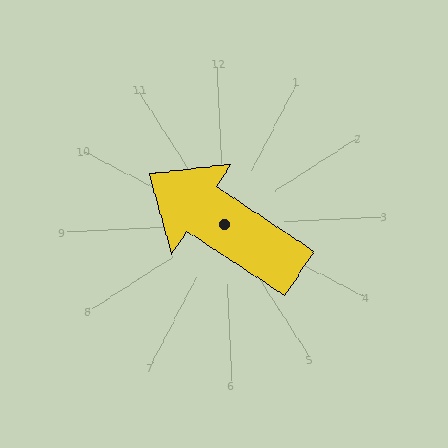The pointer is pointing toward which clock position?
Roughly 10 o'clock.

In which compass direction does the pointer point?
Northwest.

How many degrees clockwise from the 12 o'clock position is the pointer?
Approximately 306 degrees.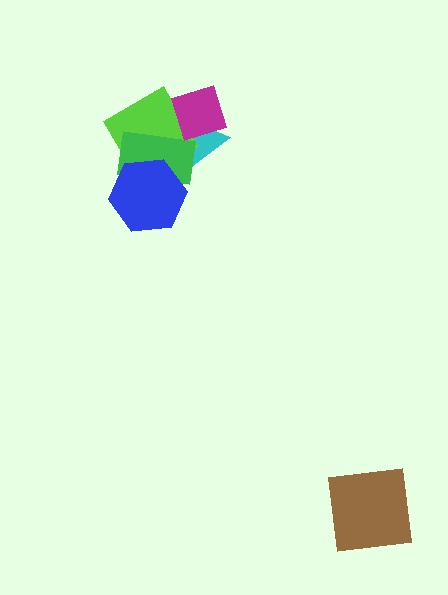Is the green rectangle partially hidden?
Yes, it is partially covered by another shape.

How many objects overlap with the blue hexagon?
3 objects overlap with the blue hexagon.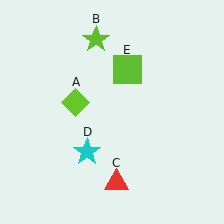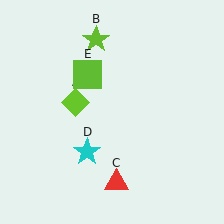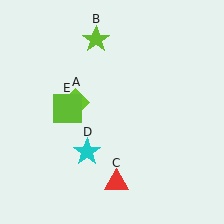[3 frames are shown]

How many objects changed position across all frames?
1 object changed position: lime square (object E).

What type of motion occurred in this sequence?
The lime square (object E) rotated counterclockwise around the center of the scene.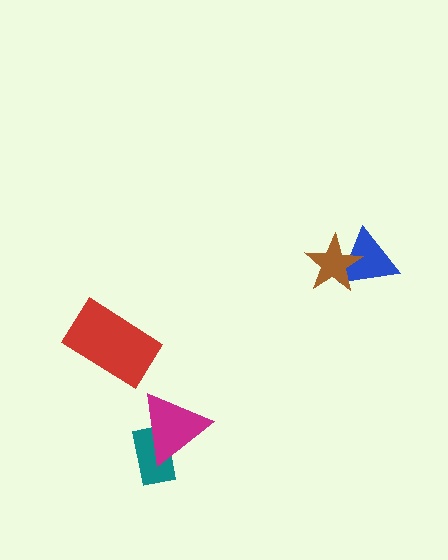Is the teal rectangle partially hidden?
Yes, it is partially covered by another shape.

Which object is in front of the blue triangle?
The brown star is in front of the blue triangle.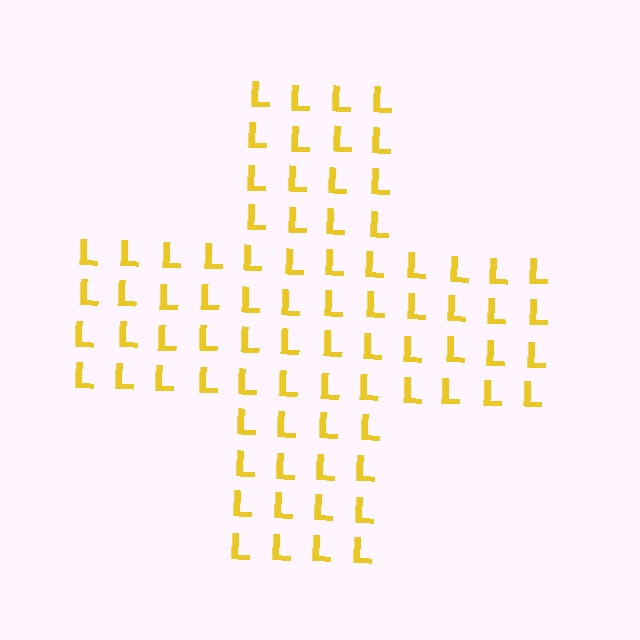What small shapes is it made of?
It is made of small letter L's.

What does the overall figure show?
The overall figure shows a cross.